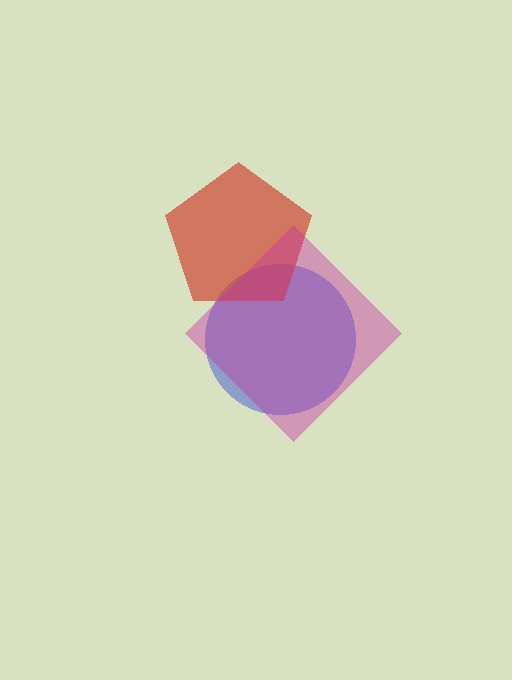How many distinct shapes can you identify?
There are 3 distinct shapes: a blue circle, a red pentagon, a magenta diamond.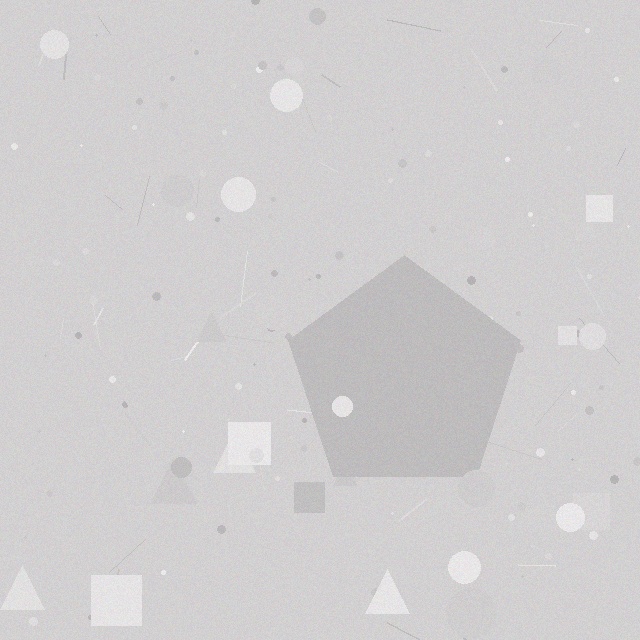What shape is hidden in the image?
A pentagon is hidden in the image.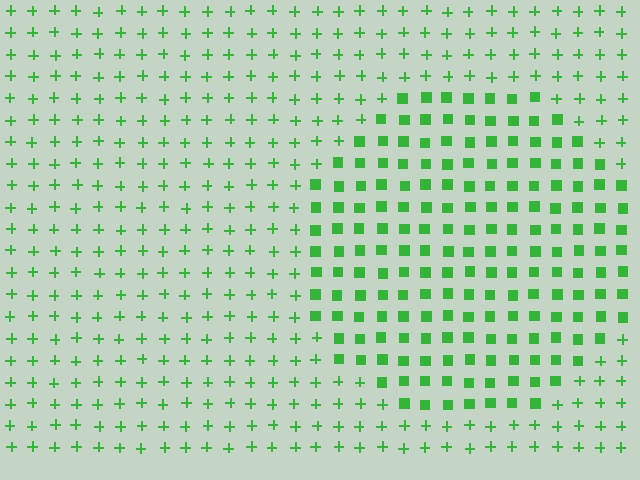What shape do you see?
I see a circle.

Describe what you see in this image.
The image is filled with small green elements arranged in a uniform grid. A circle-shaped region contains squares, while the surrounding area contains plus signs. The boundary is defined purely by the change in element shape.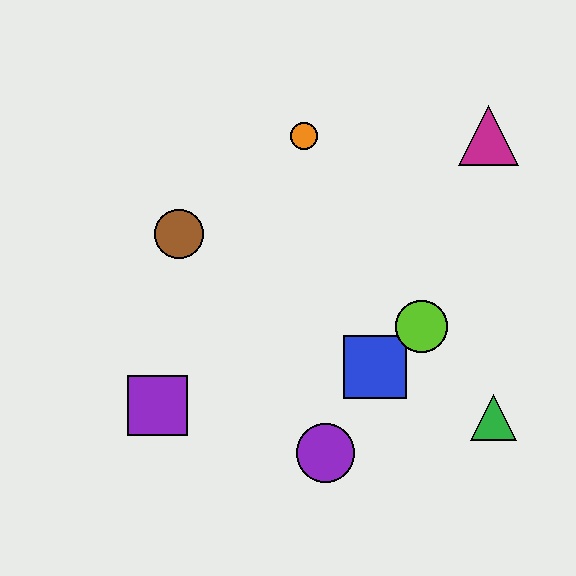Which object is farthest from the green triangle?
The brown circle is farthest from the green triangle.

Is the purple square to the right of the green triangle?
No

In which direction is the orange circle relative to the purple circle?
The orange circle is above the purple circle.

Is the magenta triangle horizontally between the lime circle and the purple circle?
No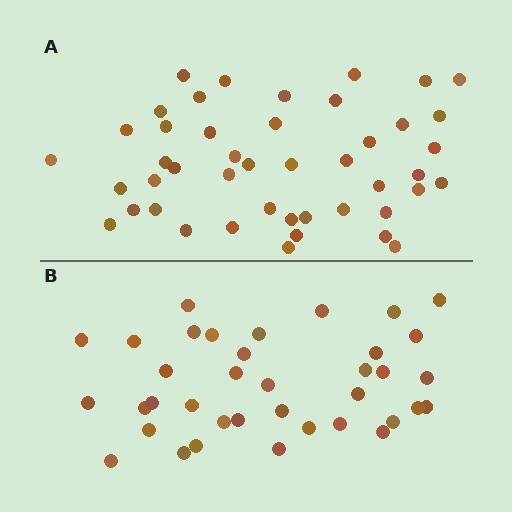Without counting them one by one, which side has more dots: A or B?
Region A (the top region) has more dots.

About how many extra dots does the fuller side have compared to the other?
Region A has roughly 8 or so more dots than region B.